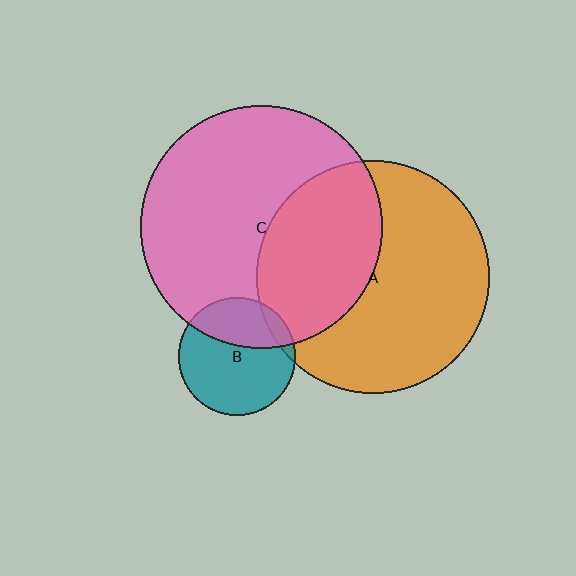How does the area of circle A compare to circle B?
Approximately 3.9 times.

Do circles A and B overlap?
Yes.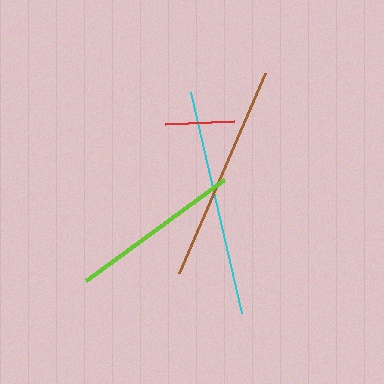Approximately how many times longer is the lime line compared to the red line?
The lime line is approximately 2.5 times the length of the red line.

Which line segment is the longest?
The cyan line is the longest at approximately 227 pixels.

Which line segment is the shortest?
The red line is the shortest at approximately 69 pixels.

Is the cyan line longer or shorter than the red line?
The cyan line is longer than the red line.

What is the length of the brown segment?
The brown segment is approximately 218 pixels long.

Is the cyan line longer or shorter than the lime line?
The cyan line is longer than the lime line.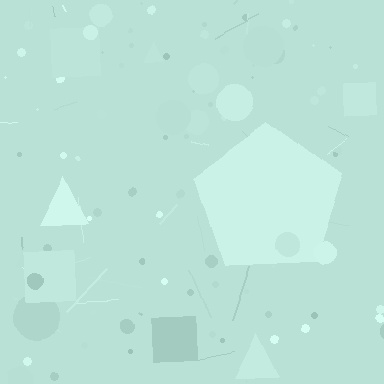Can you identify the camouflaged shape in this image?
The camouflaged shape is a pentagon.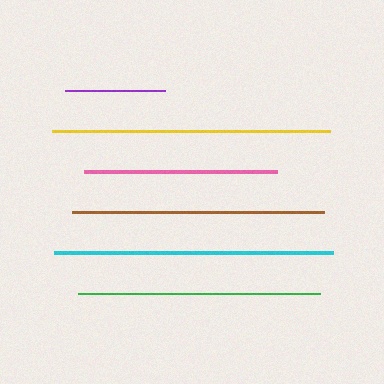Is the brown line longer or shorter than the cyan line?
The cyan line is longer than the brown line.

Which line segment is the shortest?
The purple line is the shortest at approximately 100 pixels.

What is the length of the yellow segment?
The yellow segment is approximately 278 pixels long.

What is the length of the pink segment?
The pink segment is approximately 193 pixels long.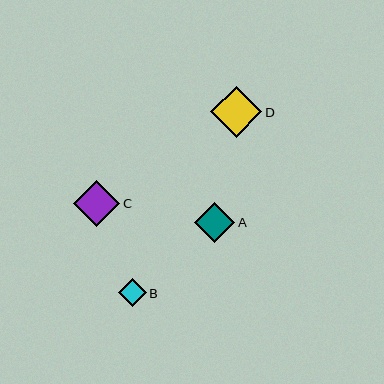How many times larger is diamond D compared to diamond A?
Diamond D is approximately 1.3 times the size of diamond A.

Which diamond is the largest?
Diamond D is the largest with a size of approximately 51 pixels.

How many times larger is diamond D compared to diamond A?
Diamond D is approximately 1.3 times the size of diamond A.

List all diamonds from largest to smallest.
From largest to smallest: D, C, A, B.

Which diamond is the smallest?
Diamond B is the smallest with a size of approximately 28 pixels.